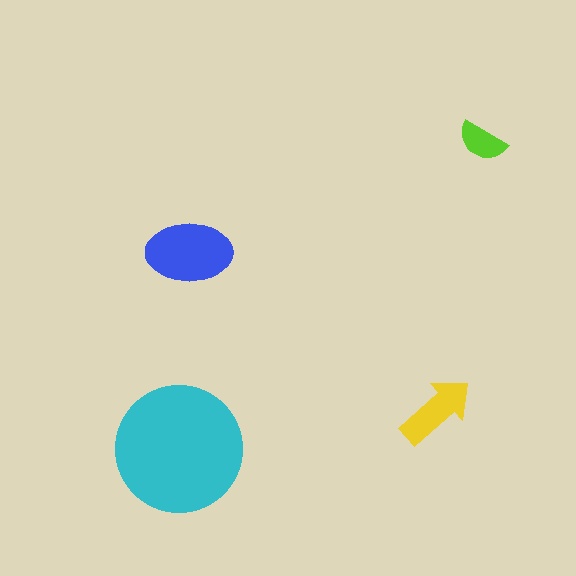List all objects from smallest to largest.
The lime semicircle, the yellow arrow, the blue ellipse, the cyan circle.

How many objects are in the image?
There are 4 objects in the image.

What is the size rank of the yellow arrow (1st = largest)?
3rd.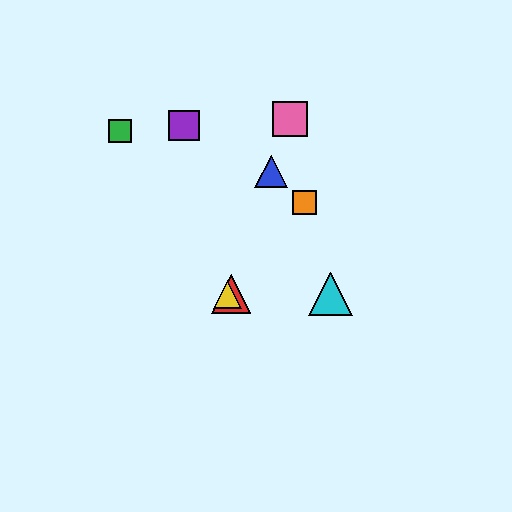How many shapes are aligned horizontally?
3 shapes (the red triangle, the yellow triangle, the cyan triangle) are aligned horizontally.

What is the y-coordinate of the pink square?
The pink square is at y≈119.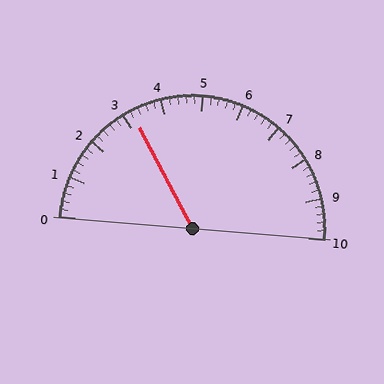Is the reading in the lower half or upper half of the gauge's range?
The reading is in the lower half of the range (0 to 10).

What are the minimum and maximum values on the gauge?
The gauge ranges from 0 to 10.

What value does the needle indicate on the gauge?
The needle indicates approximately 3.2.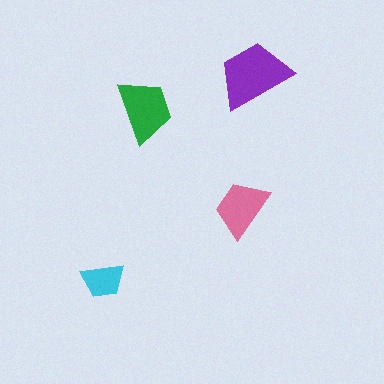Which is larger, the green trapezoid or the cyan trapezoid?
The green one.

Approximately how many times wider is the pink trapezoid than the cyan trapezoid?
About 1.5 times wider.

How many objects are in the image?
There are 4 objects in the image.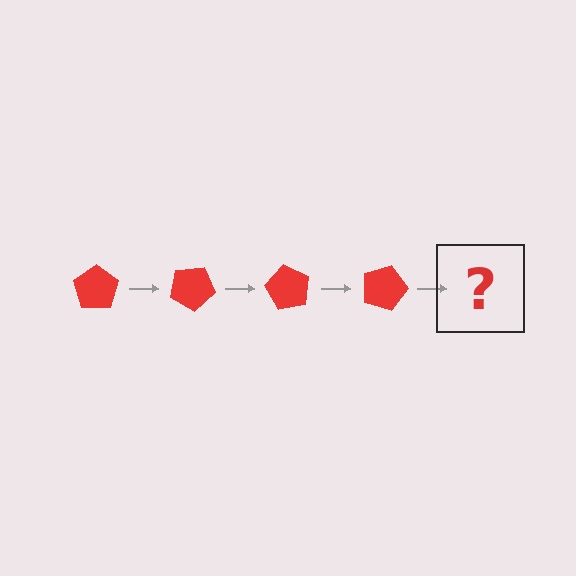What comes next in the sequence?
The next element should be a red pentagon rotated 120 degrees.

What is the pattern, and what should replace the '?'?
The pattern is that the pentagon rotates 30 degrees each step. The '?' should be a red pentagon rotated 120 degrees.